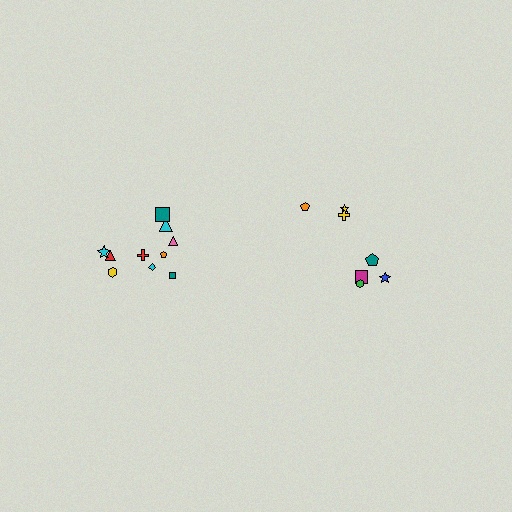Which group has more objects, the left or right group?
The left group.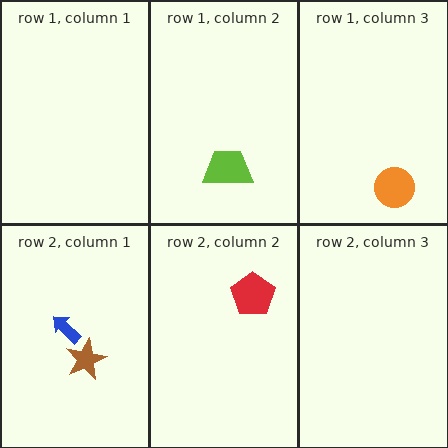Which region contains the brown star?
The row 2, column 1 region.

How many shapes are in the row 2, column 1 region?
2.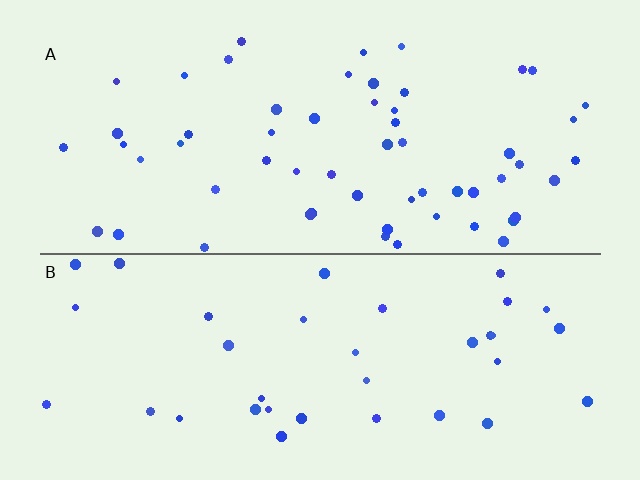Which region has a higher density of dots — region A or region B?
A (the top).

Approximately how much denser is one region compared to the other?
Approximately 1.6× — region A over region B.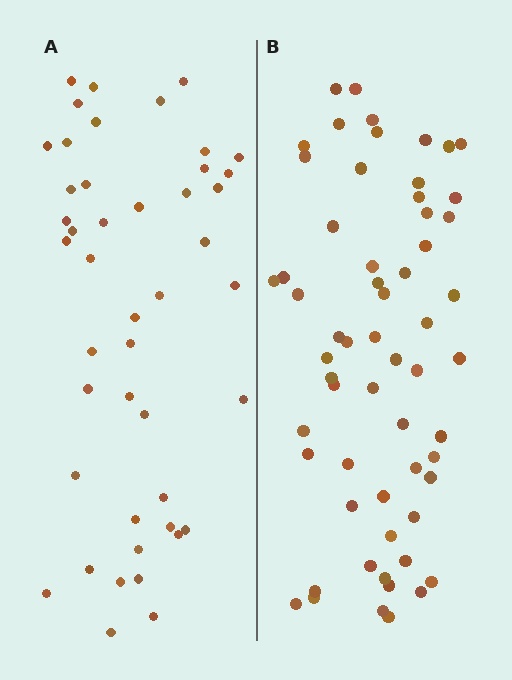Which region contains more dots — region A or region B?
Region B (the right region) has more dots.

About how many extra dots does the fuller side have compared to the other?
Region B has approximately 15 more dots than region A.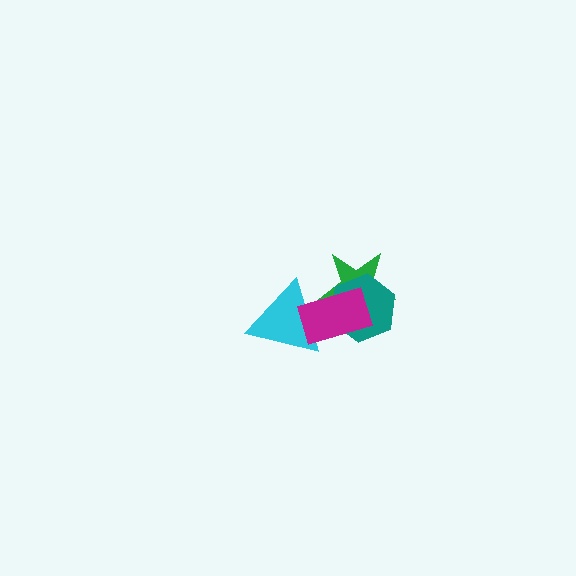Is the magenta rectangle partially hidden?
No, no other shape covers it.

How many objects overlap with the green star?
2 objects overlap with the green star.